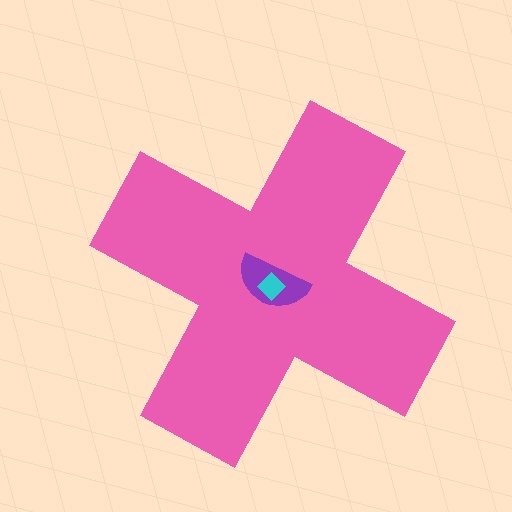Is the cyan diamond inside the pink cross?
Yes.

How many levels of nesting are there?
3.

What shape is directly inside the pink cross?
The purple semicircle.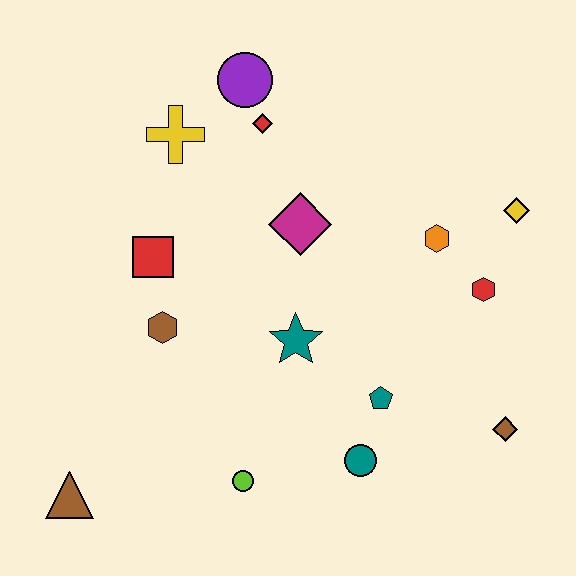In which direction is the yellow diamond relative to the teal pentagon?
The yellow diamond is above the teal pentagon.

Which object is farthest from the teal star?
The brown triangle is farthest from the teal star.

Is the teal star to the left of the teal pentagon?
Yes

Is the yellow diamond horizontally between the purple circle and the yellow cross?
No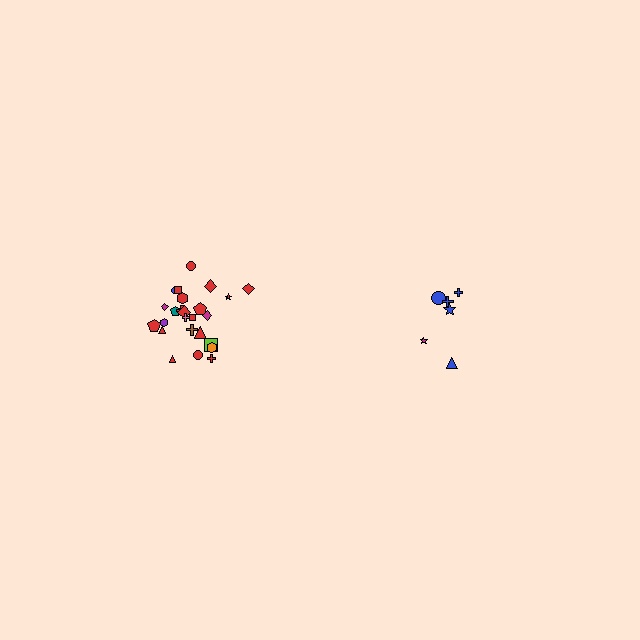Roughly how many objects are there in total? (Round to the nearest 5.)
Roughly 30 objects in total.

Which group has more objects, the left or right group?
The left group.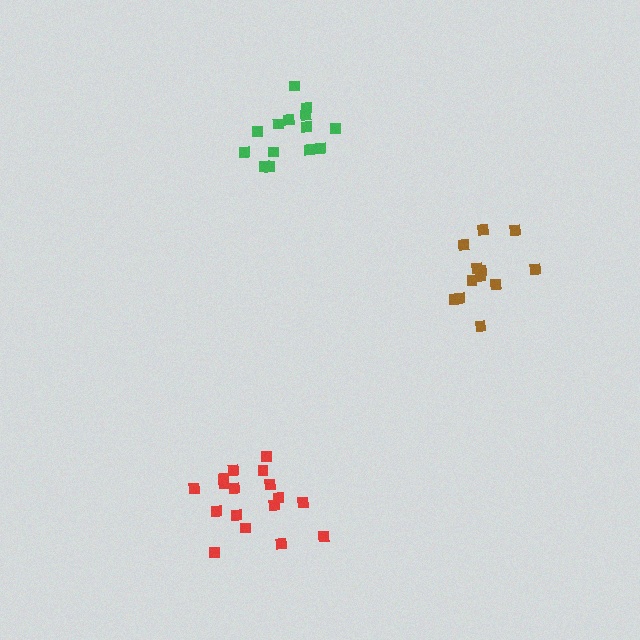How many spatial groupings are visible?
There are 3 spatial groupings.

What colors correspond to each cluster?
The clusters are colored: brown, green, red.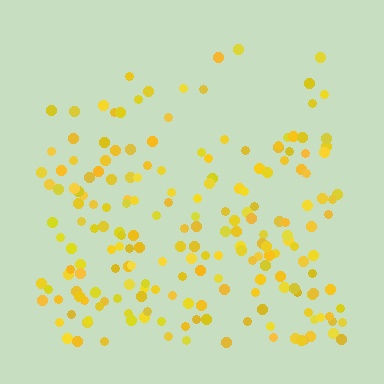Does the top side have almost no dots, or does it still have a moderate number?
Still a moderate number, just noticeably fewer than the bottom.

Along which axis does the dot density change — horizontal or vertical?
Vertical.